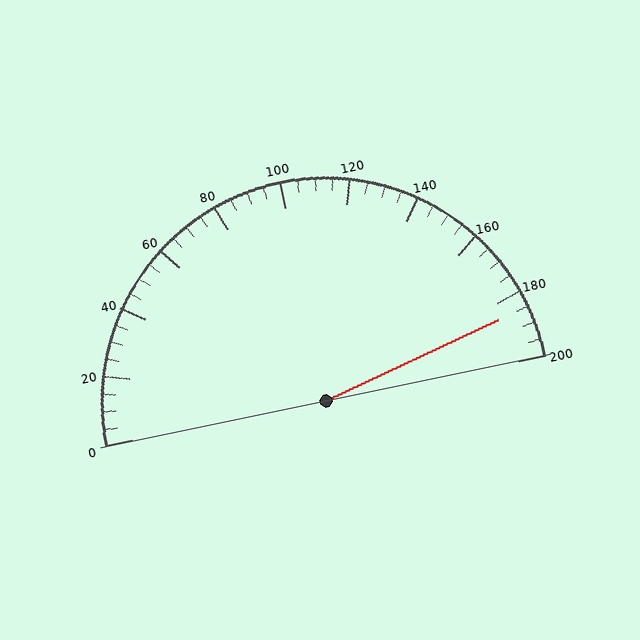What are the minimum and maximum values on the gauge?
The gauge ranges from 0 to 200.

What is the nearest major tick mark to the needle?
The nearest major tick mark is 180.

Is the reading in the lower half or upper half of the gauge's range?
The reading is in the upper half of the range (0 to 200).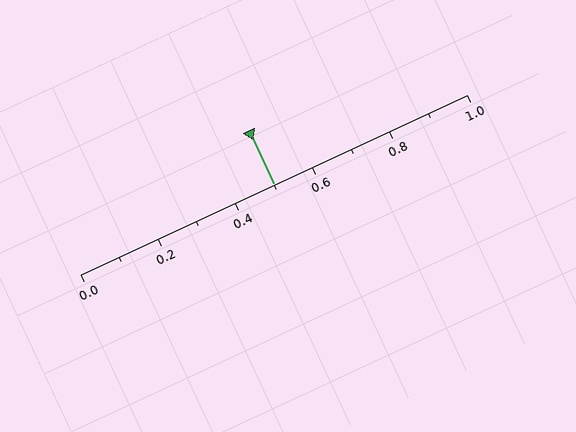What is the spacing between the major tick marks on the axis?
The major ticks are spaced 0.2 apart.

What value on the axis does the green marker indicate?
The marker indicates approximately 0.5.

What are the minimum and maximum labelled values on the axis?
The axis runs from 0.0 to 1.0.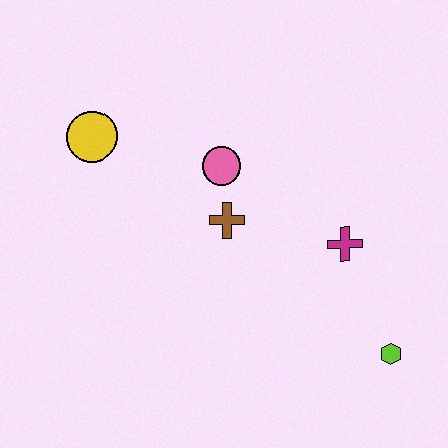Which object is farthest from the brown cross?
The lime hexagon is farthest from the brown cross.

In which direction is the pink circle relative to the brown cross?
The pink circle is above the brown cross.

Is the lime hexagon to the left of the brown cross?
No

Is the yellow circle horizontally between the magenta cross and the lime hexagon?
No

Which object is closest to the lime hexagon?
The magenta cross is closest to the lime hexagon.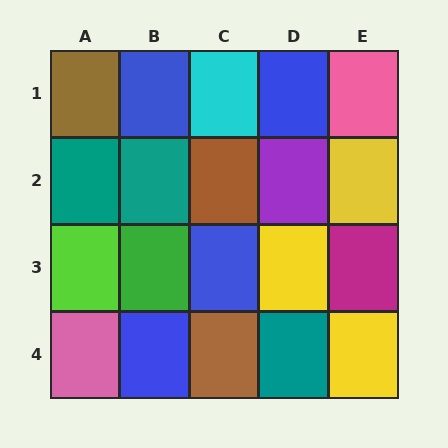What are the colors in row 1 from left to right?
Brown, blue, cyan, blue, pink.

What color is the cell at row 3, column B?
Green.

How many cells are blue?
4 cells are blue.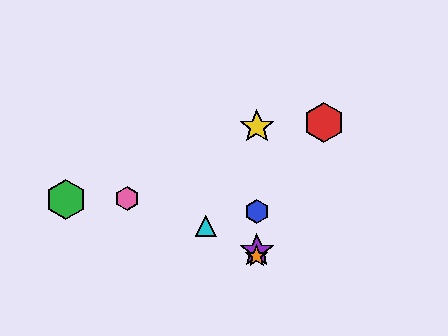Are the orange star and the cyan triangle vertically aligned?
No, the orange star is at x≈257 and the cyan triangle is at x≈206.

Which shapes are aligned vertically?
The blue hexagon, the yellow star, the purple star, the orange star are aligned vertically.